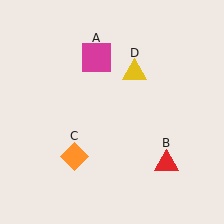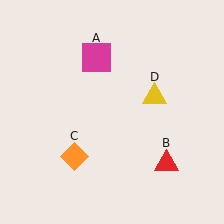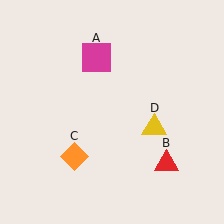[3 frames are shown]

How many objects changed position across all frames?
1 object changed position: yellow triangle (object D).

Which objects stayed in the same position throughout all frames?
Magenta square (object A) and red triangle (object B) and orange diamond (object C) remained stationary.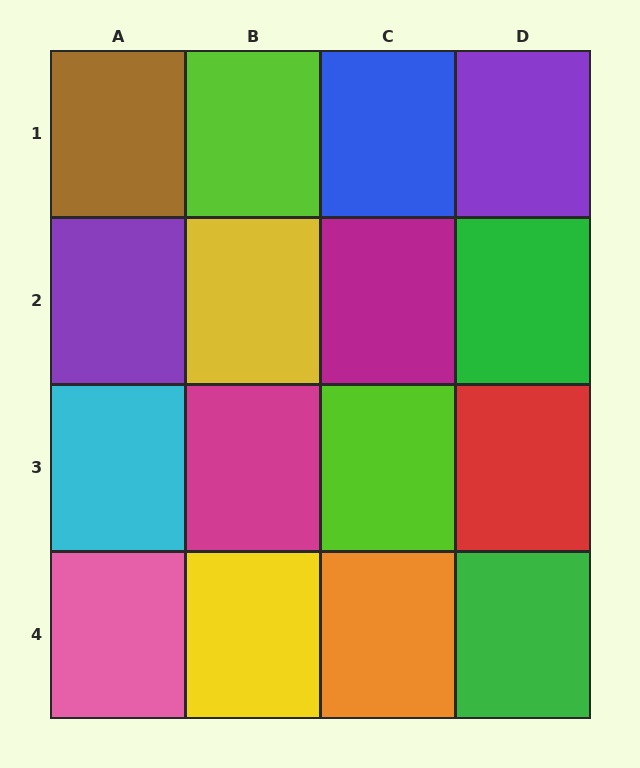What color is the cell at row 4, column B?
Yellow.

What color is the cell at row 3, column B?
Magenta.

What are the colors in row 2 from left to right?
Purple, yellow, magenta, green.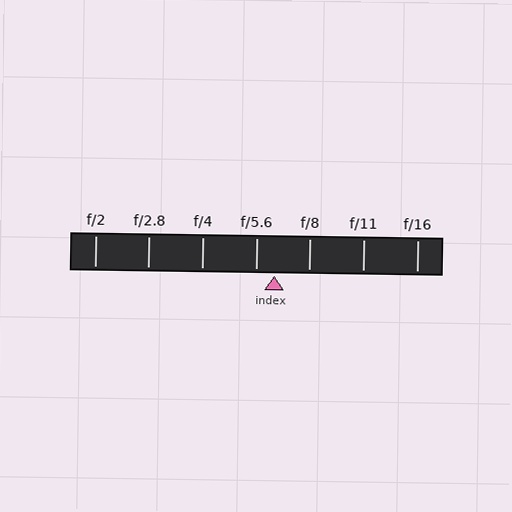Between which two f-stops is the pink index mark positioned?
The index mark is between f/5.6 and f/8.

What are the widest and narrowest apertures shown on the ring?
The widest aperture shown is f/2 and the narrowest is f/16.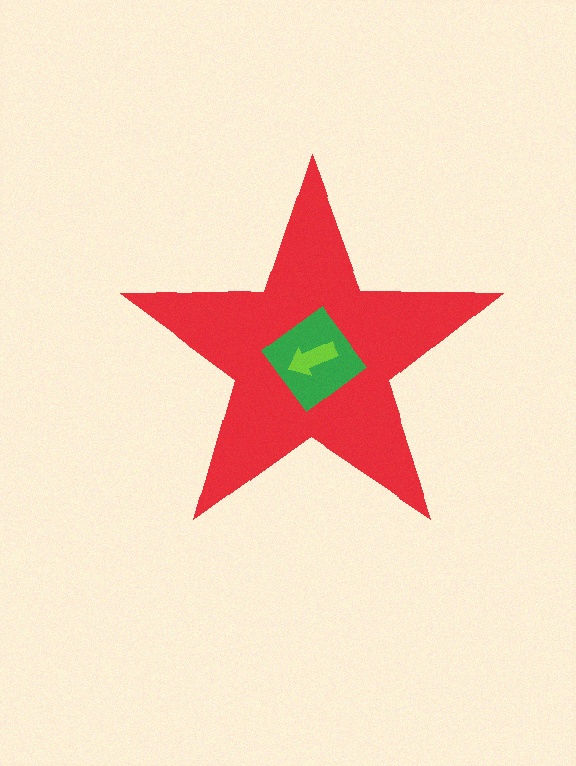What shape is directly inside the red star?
The green diamond.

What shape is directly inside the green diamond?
The lime arrow.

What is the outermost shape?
The red star.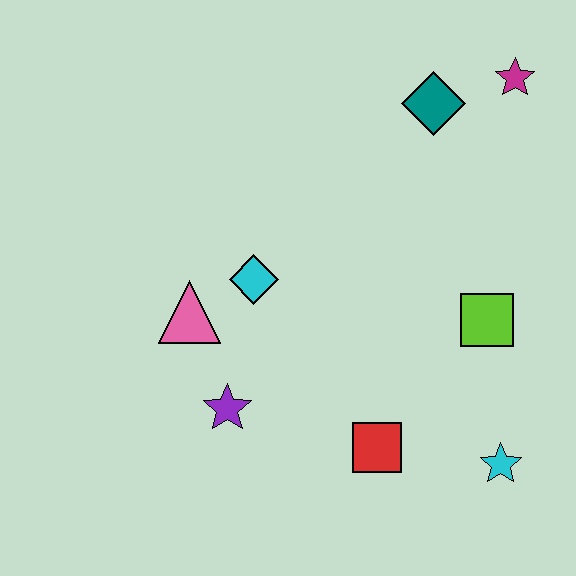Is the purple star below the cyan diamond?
Yes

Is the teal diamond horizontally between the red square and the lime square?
Yes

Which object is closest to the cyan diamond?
The pink triangle is closest to the cyan diamond.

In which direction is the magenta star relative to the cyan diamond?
The magenta star is to the right of the cyan diamond.